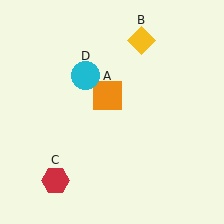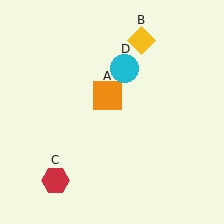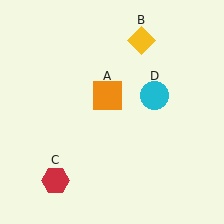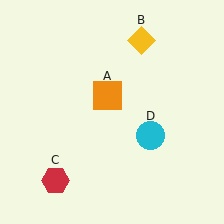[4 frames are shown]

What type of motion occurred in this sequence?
The cyan circle (object D) rotated clockwise around the center of the scene.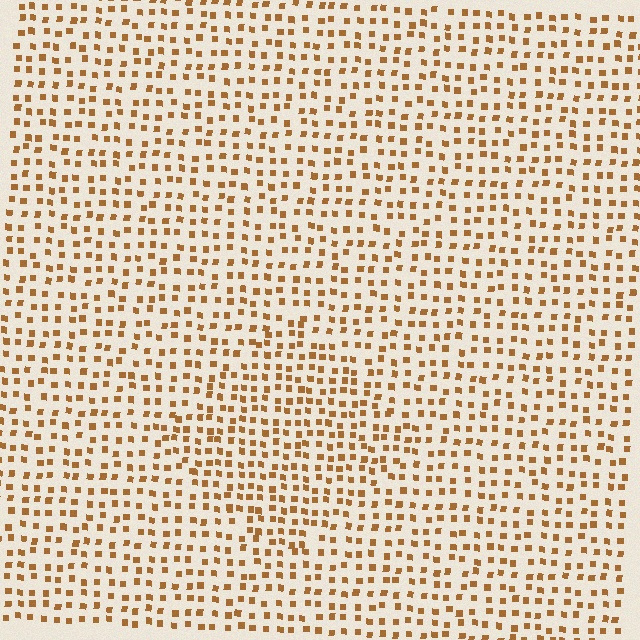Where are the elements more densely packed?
The elements are more densely packed inside the diamond boundary.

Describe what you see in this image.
The image contains small brown elements arranged at two different densities. A diamond-shaped region is visible where the elements are more densely packed than the surrounding area.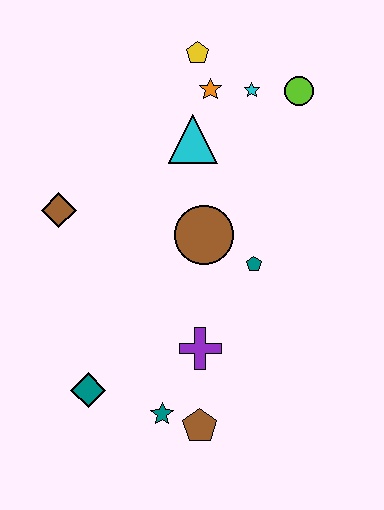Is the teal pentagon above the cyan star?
No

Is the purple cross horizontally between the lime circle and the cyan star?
No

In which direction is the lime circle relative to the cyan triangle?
The lime circle is to the right of the cyan triangle.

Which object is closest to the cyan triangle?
The orange star is closest to the cyan triangle.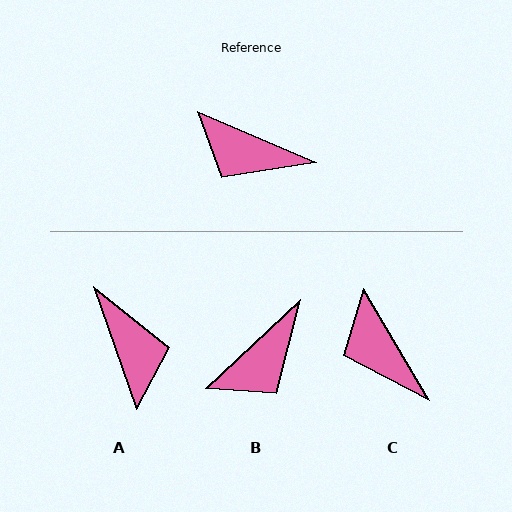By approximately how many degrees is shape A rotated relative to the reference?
Approximately 133 degrees counter-clockwise.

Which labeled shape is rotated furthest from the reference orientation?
A, about 133 degrees away.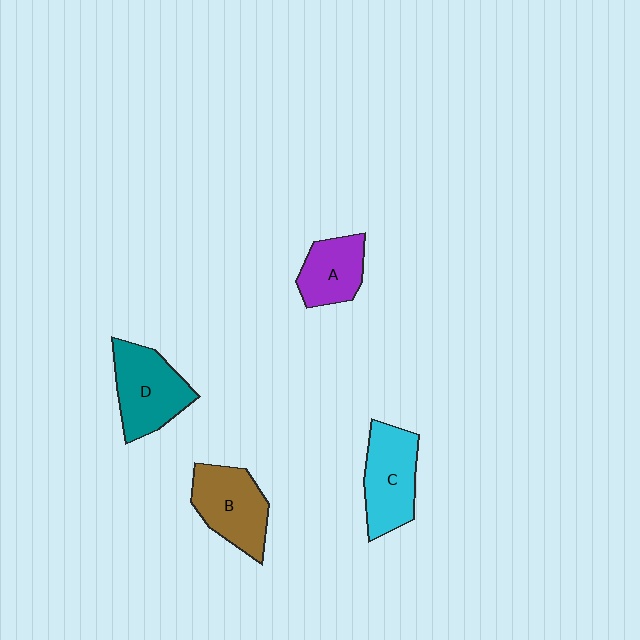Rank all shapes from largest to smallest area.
From largest to smallest: D (teal), B (brown), C (cyan), A (purple).